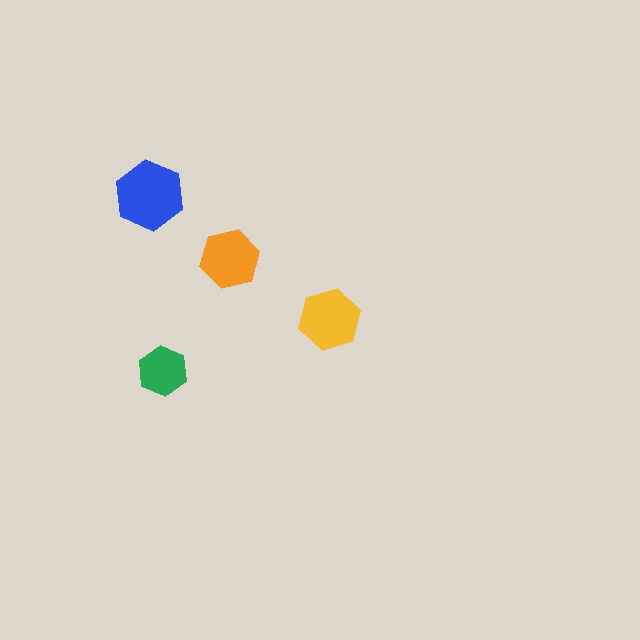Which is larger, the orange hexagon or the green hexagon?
The orange one.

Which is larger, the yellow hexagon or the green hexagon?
The yellow one.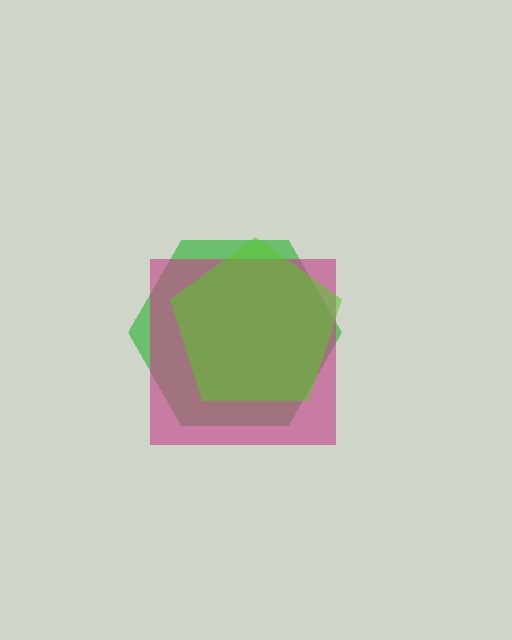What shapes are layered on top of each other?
The layered shapes are: a green hexagon, a magenta square, a lime pentagon.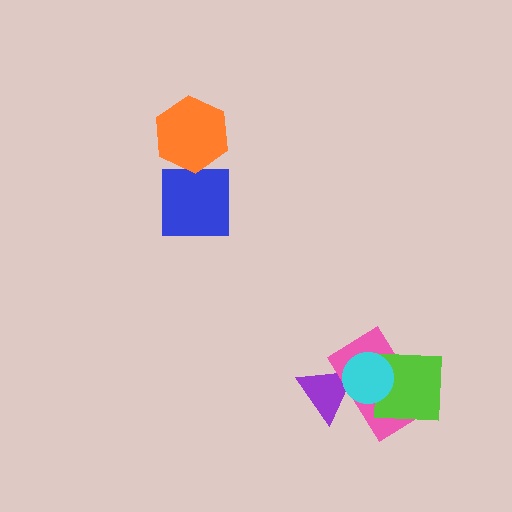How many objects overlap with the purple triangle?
2 objects overlap with the purple triangle.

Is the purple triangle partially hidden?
Yes, it is partially covered by another shape.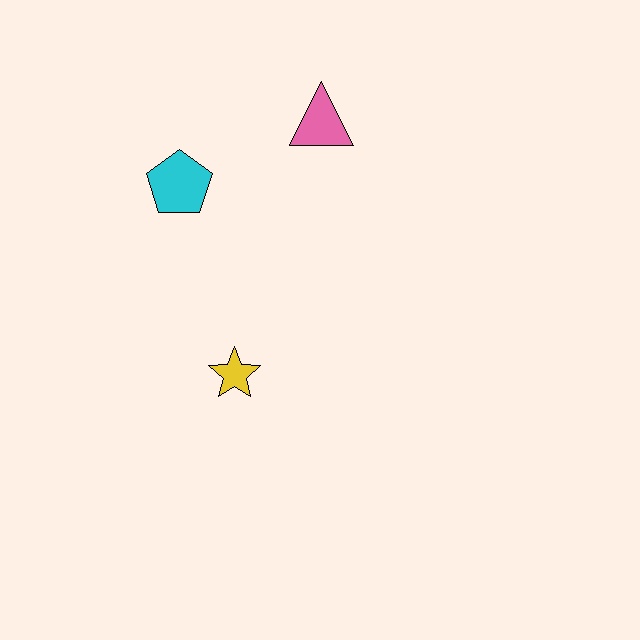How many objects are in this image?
There are 3 objects.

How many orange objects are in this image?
There are no orange objects.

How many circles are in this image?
There are no circles.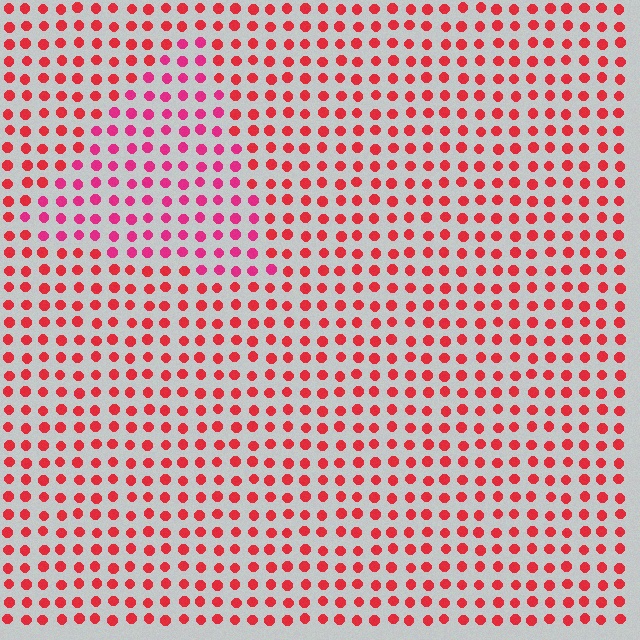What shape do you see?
I see a triangle.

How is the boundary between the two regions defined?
The boundary is defined purely by a slight shift in hue (about 25 degrees). Spacing, size, and orientation are identical on both sides.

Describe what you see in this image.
The image is filled with small red elements in a uniform arrangement. A triangle-shaped region is visible where the elements are tinted to a slightly different hue, forming a subtle color boundary.